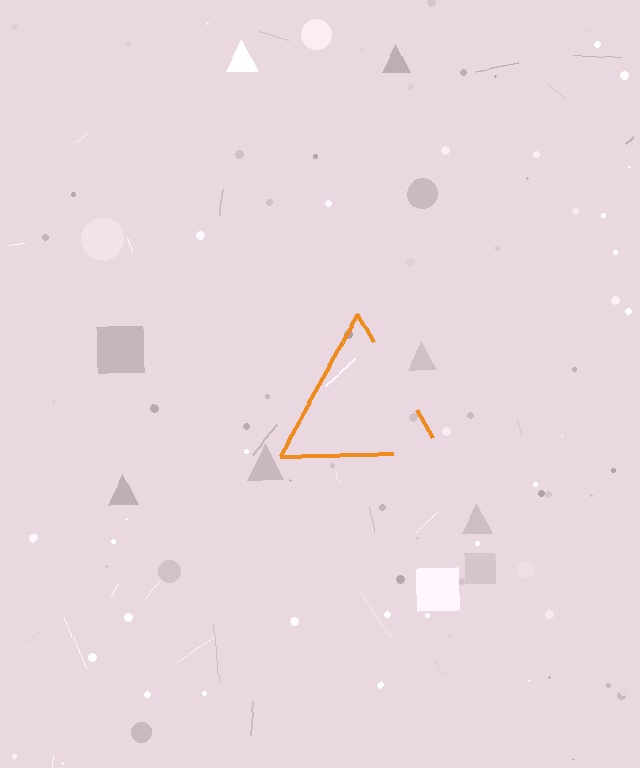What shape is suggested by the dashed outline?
The dashed outline suggests a triangle.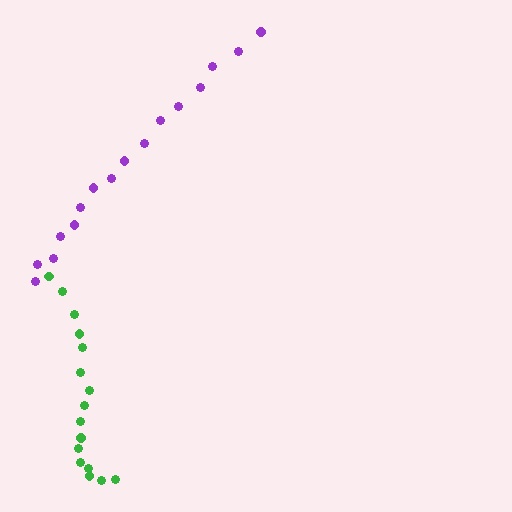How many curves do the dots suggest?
There are 2 distinct paths.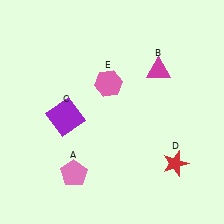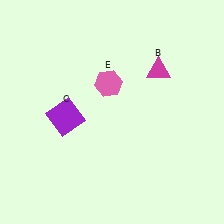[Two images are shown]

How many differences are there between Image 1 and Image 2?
There are 2 differences between the two images.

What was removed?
The red star (D), the pink pentagon (A) were removed in Image 2.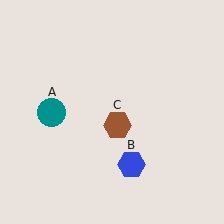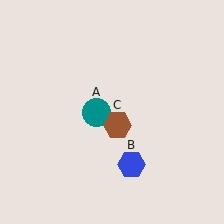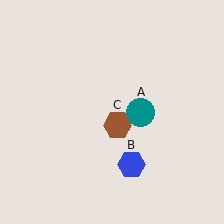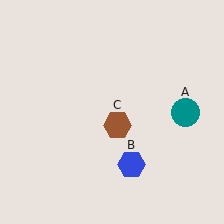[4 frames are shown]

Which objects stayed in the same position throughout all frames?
Blue hexagon (object B) and brown hexagon (object C) remained stationary.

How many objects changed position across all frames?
1 object changed position: teal circle (object A).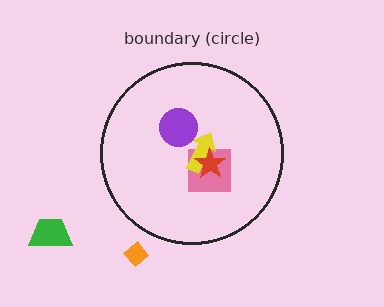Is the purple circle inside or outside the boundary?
Inside.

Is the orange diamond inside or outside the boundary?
Outside.